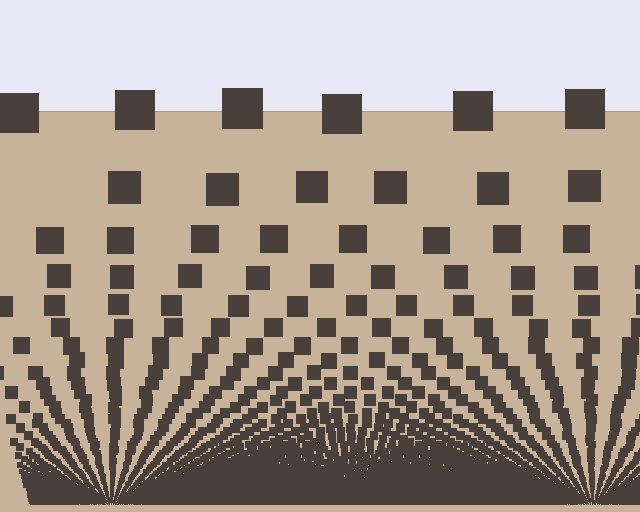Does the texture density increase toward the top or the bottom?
Density increases toward the bottom.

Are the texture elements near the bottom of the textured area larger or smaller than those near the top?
Smaller. The gradient is inverted — elements near the bottom are smaller and denser.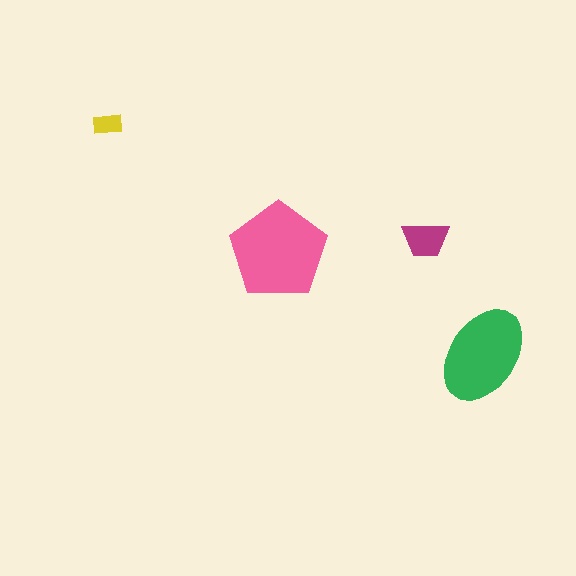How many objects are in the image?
There are 4 objects in the image.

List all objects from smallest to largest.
The yellow rectangle, the magenta trapezoid, the green ellipse, the pink pentagon.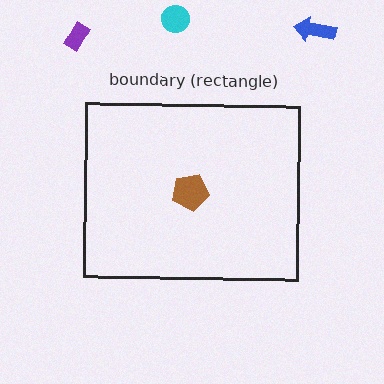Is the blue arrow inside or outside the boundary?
Outside.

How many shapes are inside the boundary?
1 inside, 3 outside.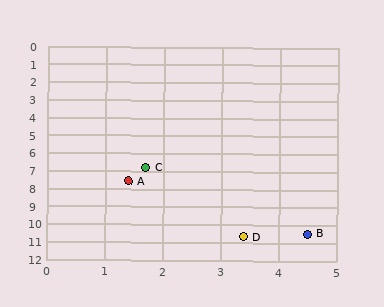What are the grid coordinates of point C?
Point C is at approximately (1.7, 6.8).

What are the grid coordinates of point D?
Point D is at approximately (3.4, 10.7).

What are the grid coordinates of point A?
Point A is at approximately (1.4, 7.6).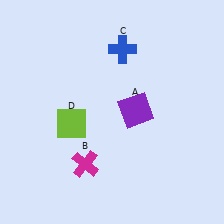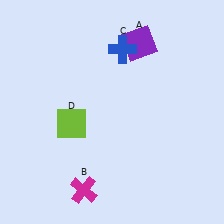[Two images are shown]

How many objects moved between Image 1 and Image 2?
2 objects moved between the two images.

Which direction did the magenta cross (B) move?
The magenta cross (B) moved down.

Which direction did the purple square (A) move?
The purple square (A) moved up.